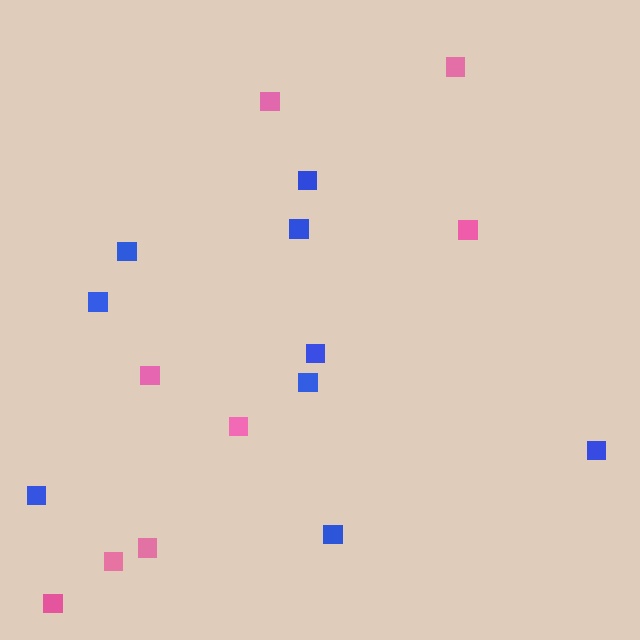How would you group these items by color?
There are 2 groups: one group of blue squares (9) and one group of pink squares (8).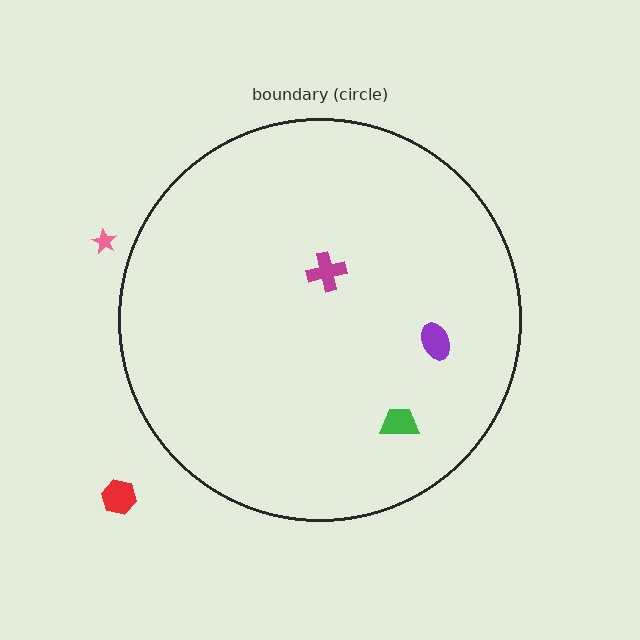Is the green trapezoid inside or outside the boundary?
Inside.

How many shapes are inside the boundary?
3 inside, 2 outside.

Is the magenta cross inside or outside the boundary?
Inside.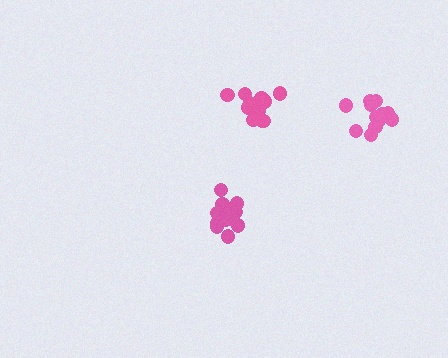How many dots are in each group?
Group 1: 13 dots, Group 2: 14 dots, Group 3: 12 dots (39 total).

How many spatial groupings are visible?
There are 3 spatial groupings.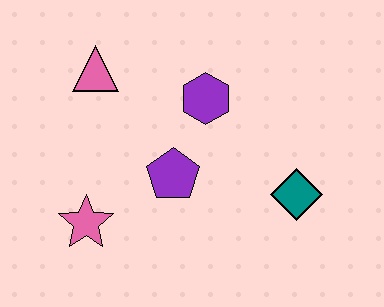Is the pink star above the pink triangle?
No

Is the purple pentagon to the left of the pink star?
No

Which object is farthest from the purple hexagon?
The pink star is farthest from the purple hexagon.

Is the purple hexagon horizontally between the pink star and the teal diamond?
Yes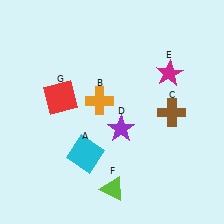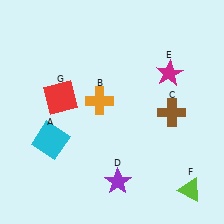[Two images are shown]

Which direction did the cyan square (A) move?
The cyan square (A) moved left.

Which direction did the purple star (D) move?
The purple star (D) moved down.